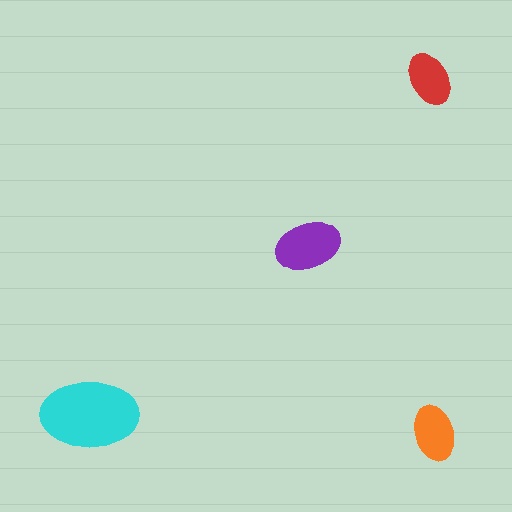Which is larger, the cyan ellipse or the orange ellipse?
The cyan one.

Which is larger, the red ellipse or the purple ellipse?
The purple one.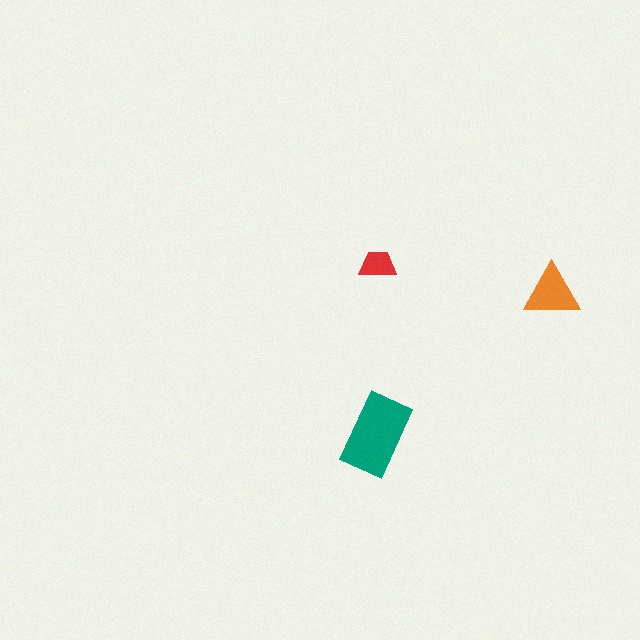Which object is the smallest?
The red trapezoid.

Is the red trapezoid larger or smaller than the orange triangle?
Smaller.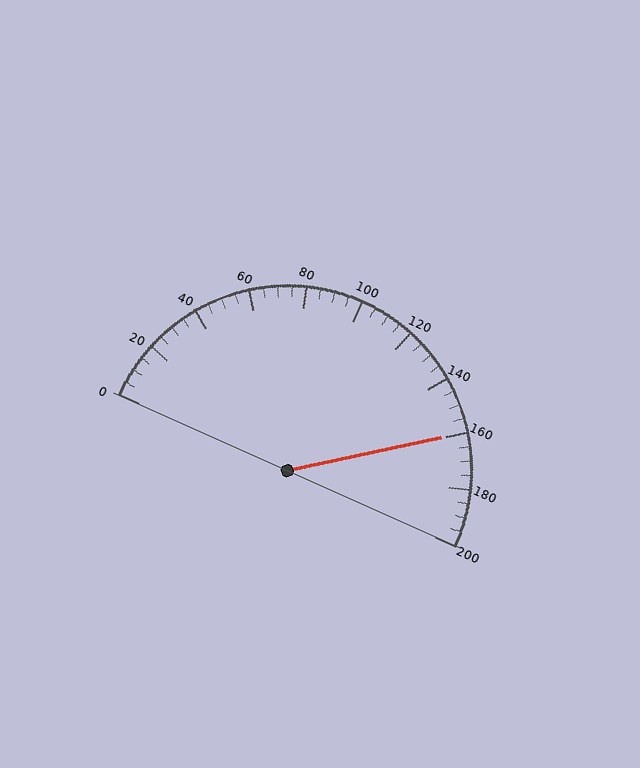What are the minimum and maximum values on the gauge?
The gauge ranges from 0 to 200.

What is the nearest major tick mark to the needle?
The nearest major tick mark is 160.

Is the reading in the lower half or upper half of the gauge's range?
The reading is in the upper half of the range (0 to 200).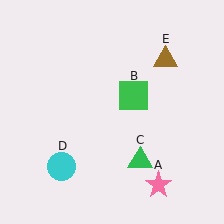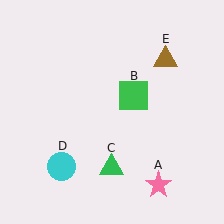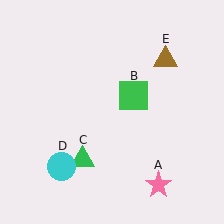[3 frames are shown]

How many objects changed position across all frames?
1 object changed position: green triangle (object C).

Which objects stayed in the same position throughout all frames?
Pink star (object A) and green square (object B) and cyan circle (object D) and brown triangle (object E) remained stationary.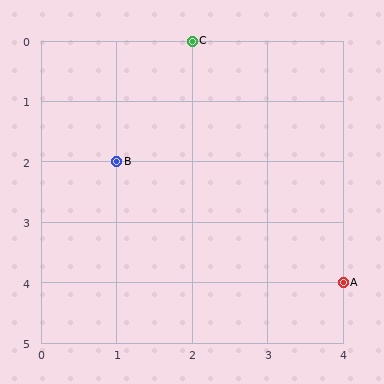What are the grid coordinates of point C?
Point C is at grid coordinates (2, 0).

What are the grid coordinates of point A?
Point A is at grid coordinates (4, 4).